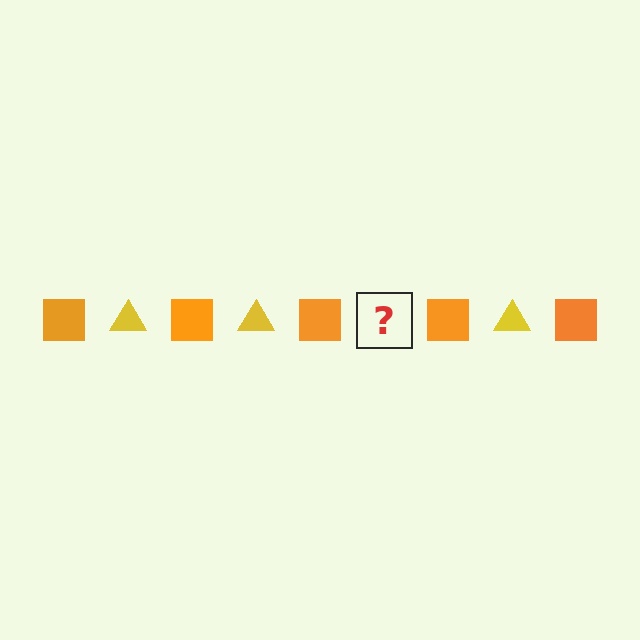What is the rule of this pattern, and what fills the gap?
The rule is that the pattern alternates between orange square and yellow triangle. The gap should be filled with a yellow triangle.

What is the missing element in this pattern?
The missing element is a yellow triangle.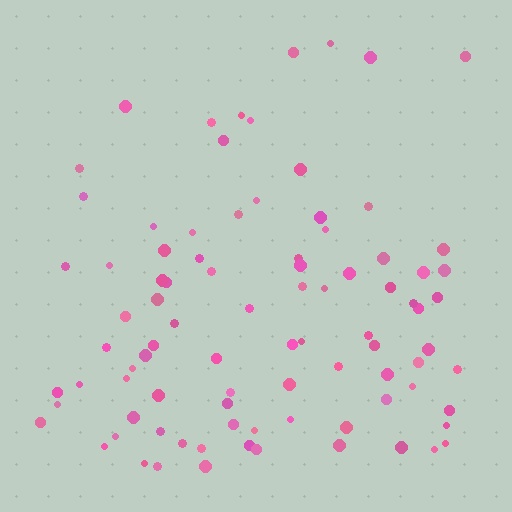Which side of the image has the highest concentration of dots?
The bottom.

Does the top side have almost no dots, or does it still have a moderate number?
Still a moderate number, just noticeably fewer than the bottom.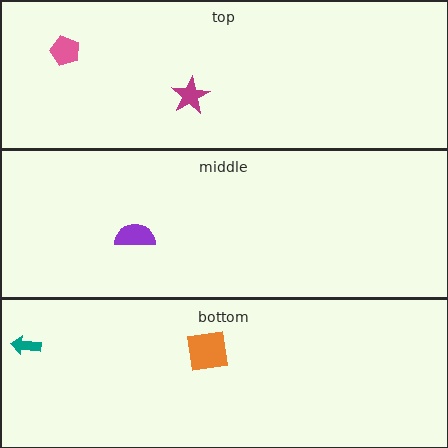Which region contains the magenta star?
The top region.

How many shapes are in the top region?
2.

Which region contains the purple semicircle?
The middle region.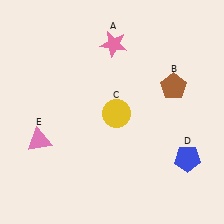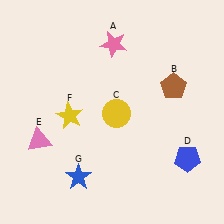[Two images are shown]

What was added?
A yellow star (F), a blue star (G) were added in Image 2.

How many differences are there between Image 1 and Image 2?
There are 2 differences between the two images.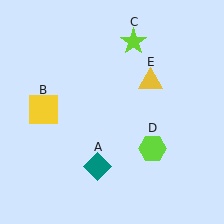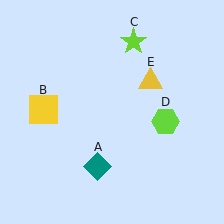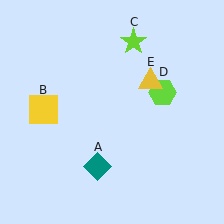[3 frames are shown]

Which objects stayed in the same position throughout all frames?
Teal diamond (object A) and yellow square (object B) and lime star (object C) and yellow triangle (object E) remained stationary.